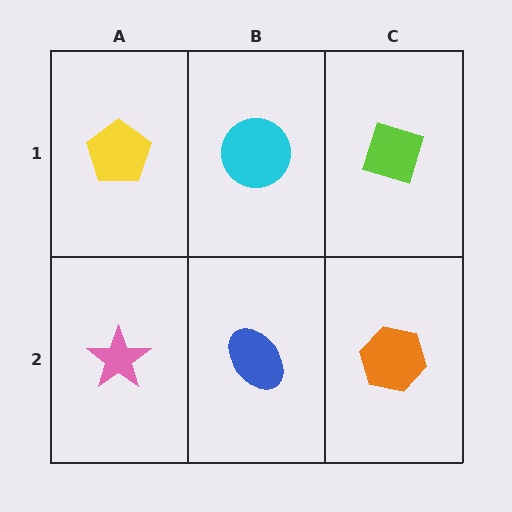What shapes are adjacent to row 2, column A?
A yellow pentagon (row 1, column A), a blue ellipse (row 2, column B).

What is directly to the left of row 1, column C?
A cyan circle.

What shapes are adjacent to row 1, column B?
A blue ellipse (row 2, column B), a yellow pentagon (row 1, column A), a lime diamond (row 1, column C).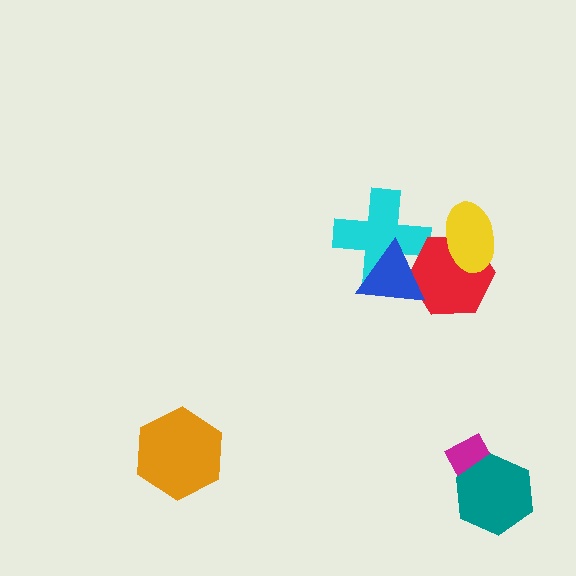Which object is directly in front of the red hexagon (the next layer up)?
The blue triangle is directly in front of the red hexagon.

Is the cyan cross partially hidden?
Yes, it is partially covered by another shape.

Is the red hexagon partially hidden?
Yes, it is partially covered by another shape.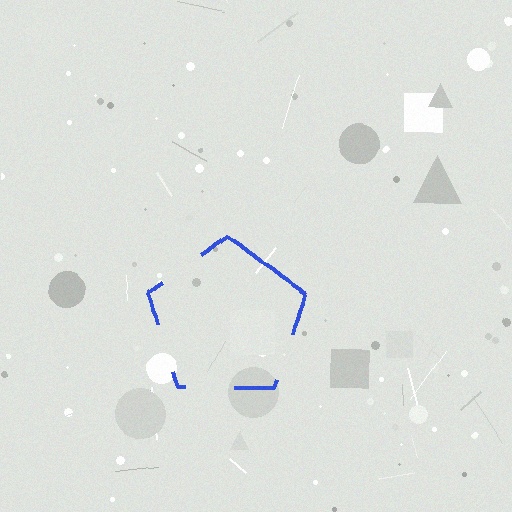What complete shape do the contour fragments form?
The contour fragments form a pentagon.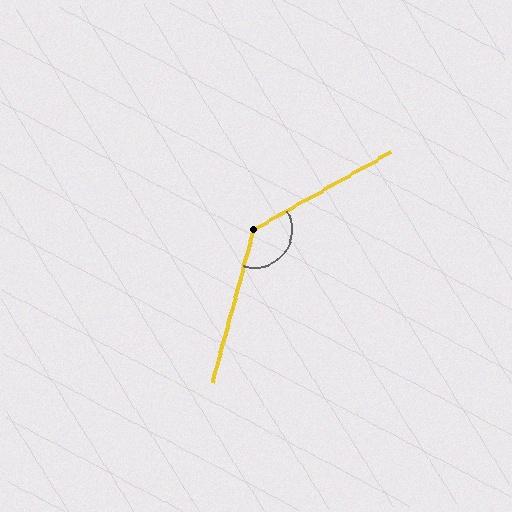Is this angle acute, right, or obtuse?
It is obtuse.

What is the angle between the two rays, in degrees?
Approximately 135 degrees.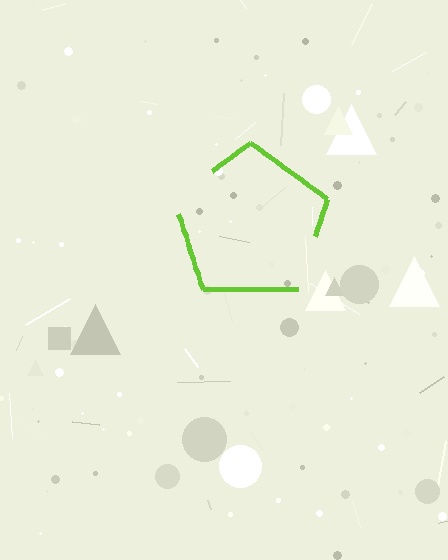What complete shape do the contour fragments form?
The contour fragments form a pentagon.